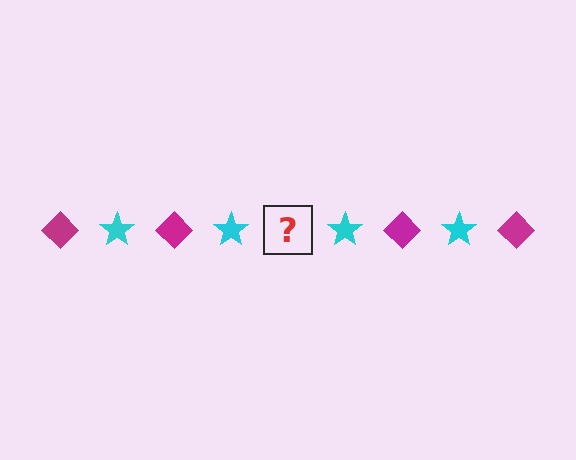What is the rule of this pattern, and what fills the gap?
The rule is that the pattern alternates between magenta diamond and cyan star. The gap should be filled with a magenta diamond.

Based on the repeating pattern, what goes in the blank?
The blank should be a magenta diamond.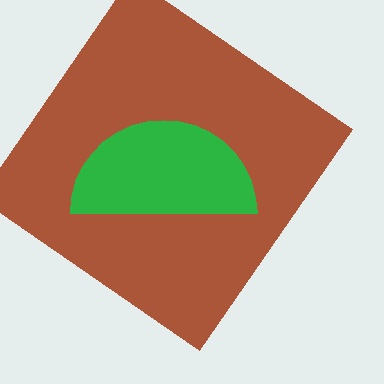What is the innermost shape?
The green semicircle.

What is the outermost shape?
The brown diamond.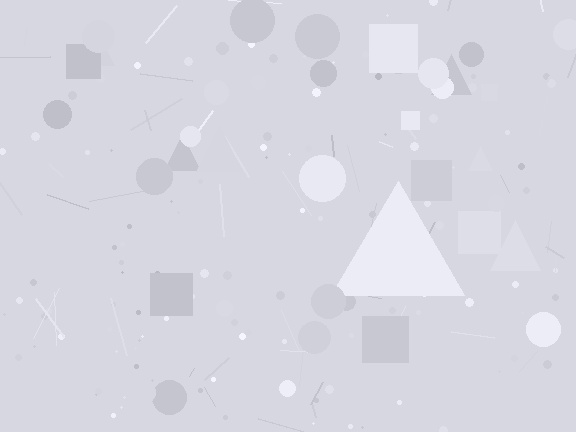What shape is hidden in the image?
A triangle is hidden in the image.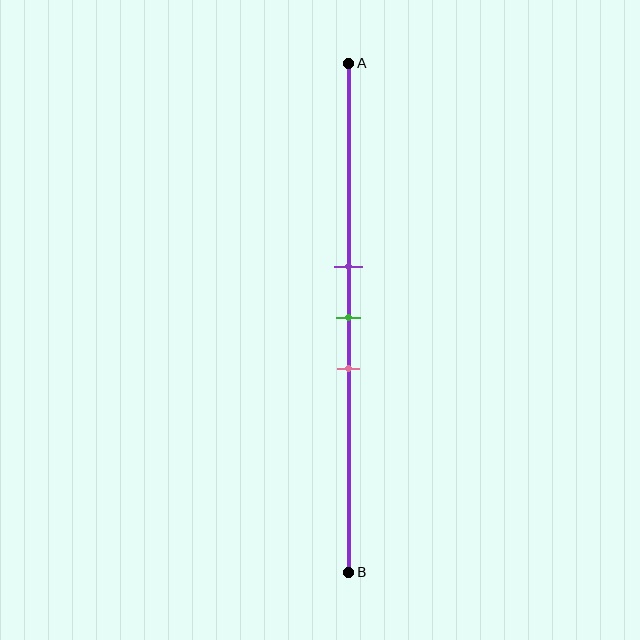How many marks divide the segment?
There are 3 marks dividing the segment.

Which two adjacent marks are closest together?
The purple and green marks are the closest adjacent pair.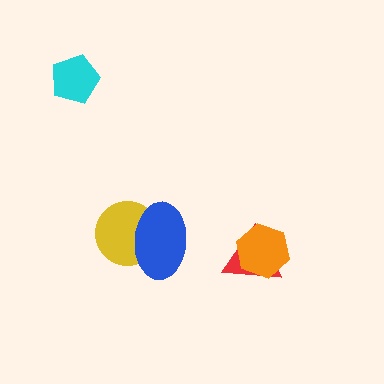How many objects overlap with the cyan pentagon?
0 objects overlap with the cyan pentagon.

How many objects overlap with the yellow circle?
1 object overlaps with the yellow circle.